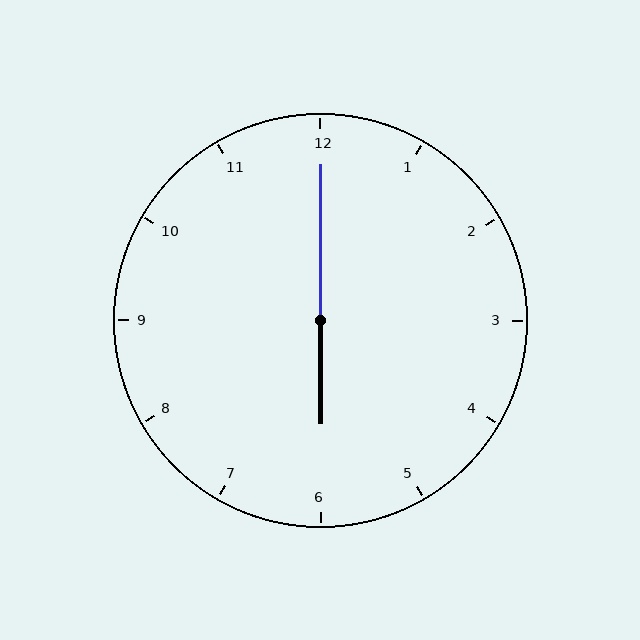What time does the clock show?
6:00.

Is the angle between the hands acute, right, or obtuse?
It is obtuse.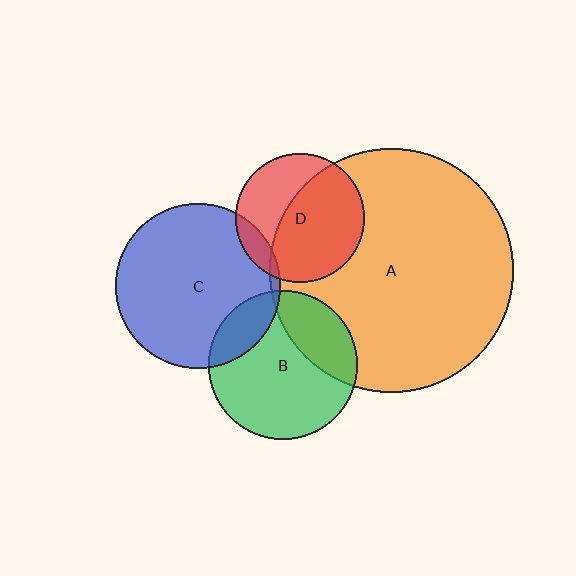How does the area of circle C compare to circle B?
Approximately 1.2 times.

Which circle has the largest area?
Circle A (orange).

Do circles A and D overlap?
Yes.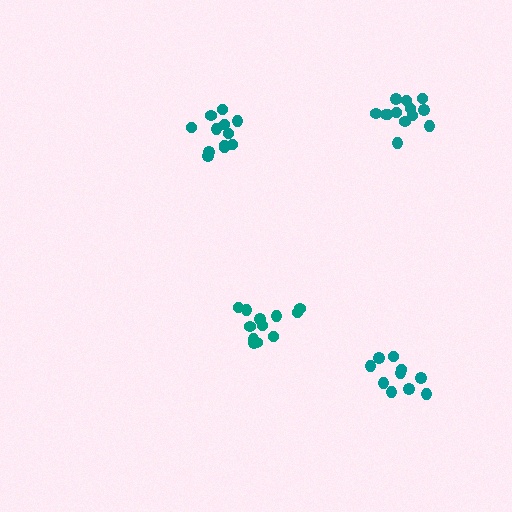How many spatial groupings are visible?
There are 4 spatial groupings.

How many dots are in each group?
Group 1: 13 dots, Group 2: 12 dots, Group 3: 10 dots, Group 4: 12 dots (47 total).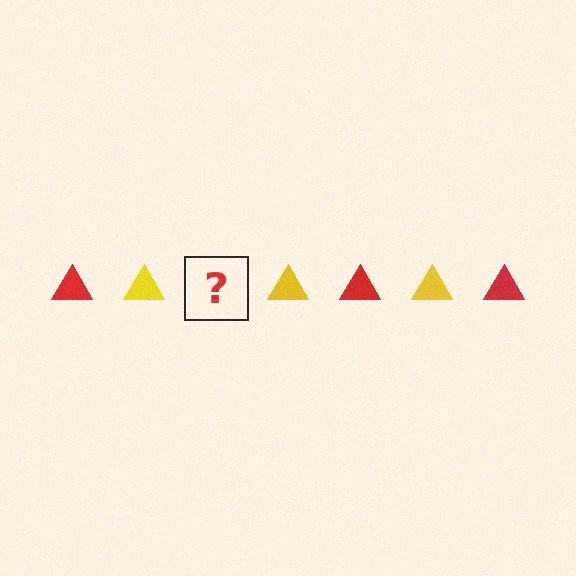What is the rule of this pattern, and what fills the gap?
The rule is that the pattern cycles through red, yellow triangles. The gap should be filled with a red triangle.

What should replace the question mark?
The question mark should be replaced with a red triangle.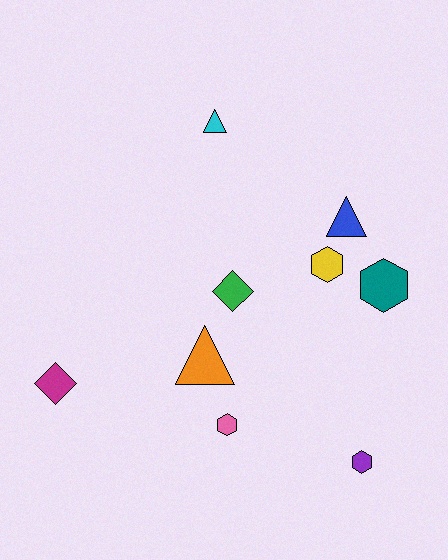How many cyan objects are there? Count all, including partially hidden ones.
There is 1 cyan object.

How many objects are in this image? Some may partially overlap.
There are 9 objects.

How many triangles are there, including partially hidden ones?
There are 3 triangles.